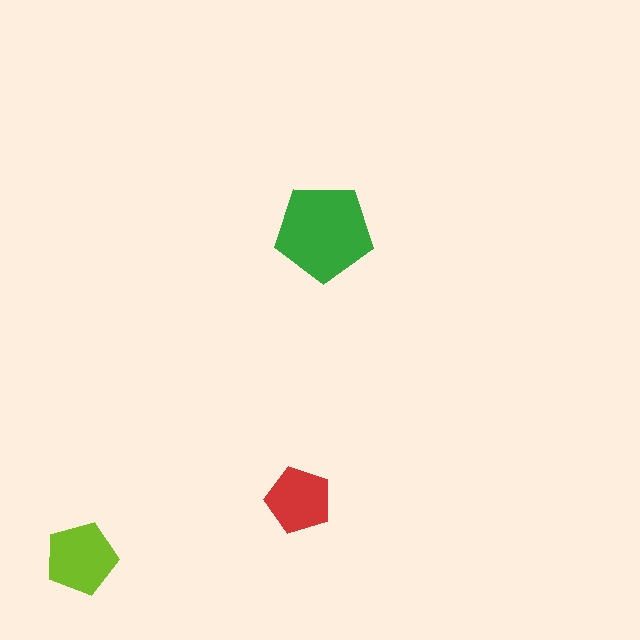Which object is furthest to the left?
The lime pentagon is leftmost.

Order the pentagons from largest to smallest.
the green one, the lime one, the red one.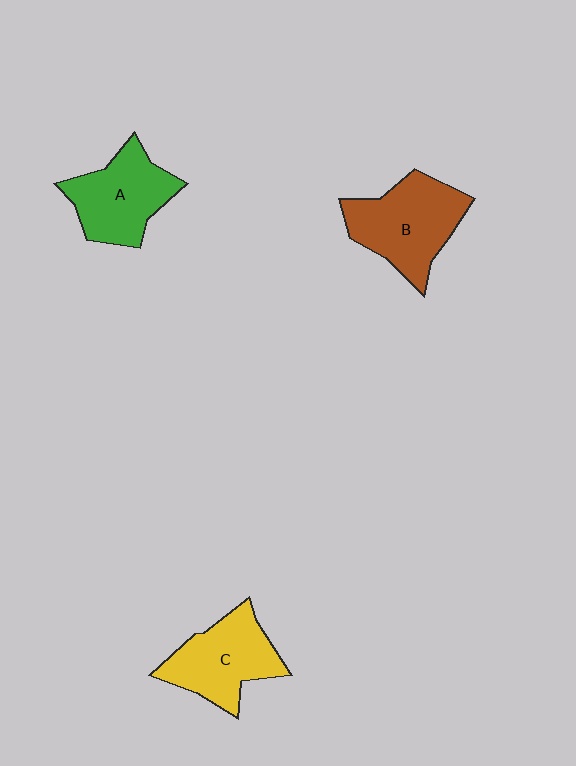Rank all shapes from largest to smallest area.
From largest to smallest: B (brown), C (yellow), A (green).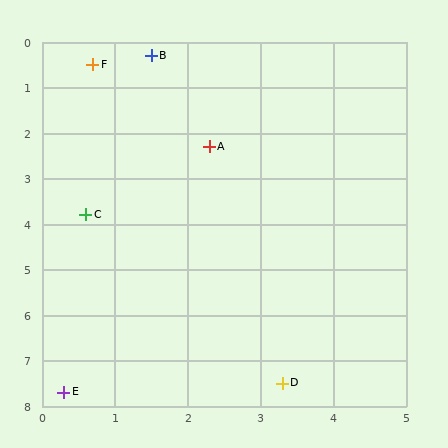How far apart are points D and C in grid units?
Points D and C are about 4.6 grid units apart.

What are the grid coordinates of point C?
Point C is at approximately (0.6, 3.8).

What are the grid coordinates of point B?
Point B is at approximately (1.5, 0.3).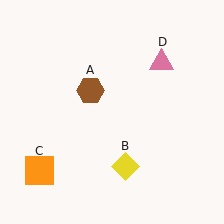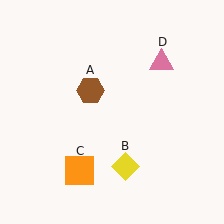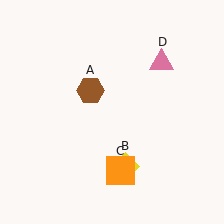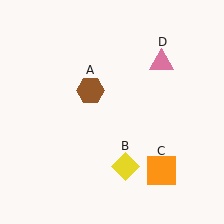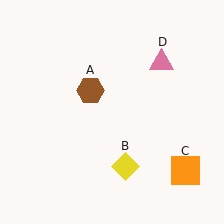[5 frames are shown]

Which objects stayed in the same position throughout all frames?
Brown hexagon (object A) and yellow diamond (object B) and pink triangle (object D) remained stationary.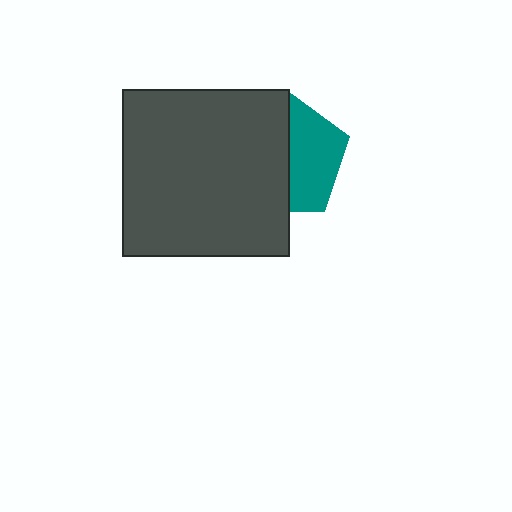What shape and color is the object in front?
The object in front is a dark gray square.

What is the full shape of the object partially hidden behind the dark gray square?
The partially hidden object is a teal pentagon.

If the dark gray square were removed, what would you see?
You would see the complete teal pentagon.